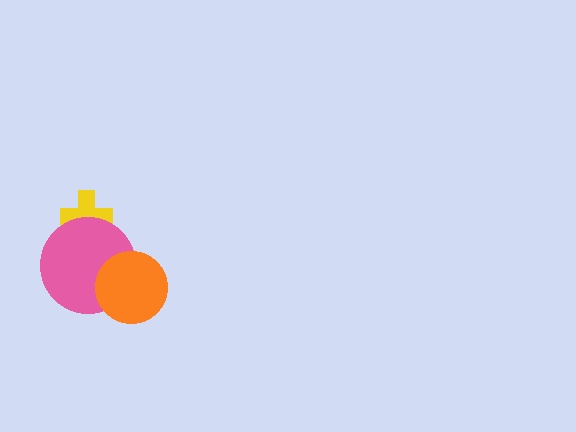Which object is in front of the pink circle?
The orange circle is in front of the pink circle.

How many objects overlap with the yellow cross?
1 object overlaps with the yellow cross.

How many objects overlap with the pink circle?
2 objects overlap with the pink circle.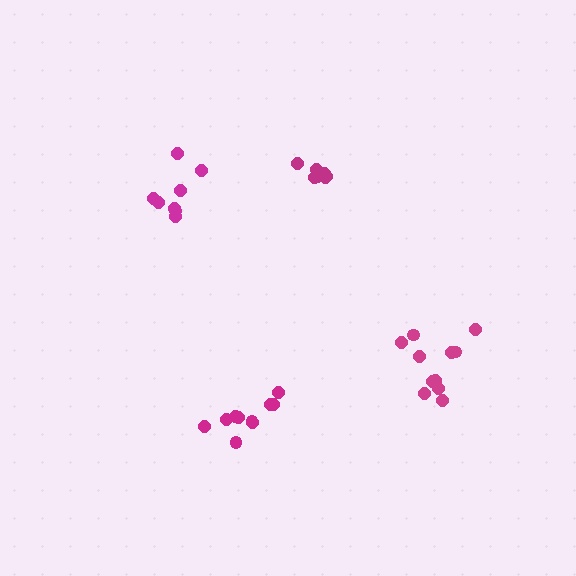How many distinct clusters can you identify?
There are 4 distinct clusters.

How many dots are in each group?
Group 1: 11 dots, Group 2: 7 dots, Group 3: 8 dots, Group 4: 10 dots (36 total).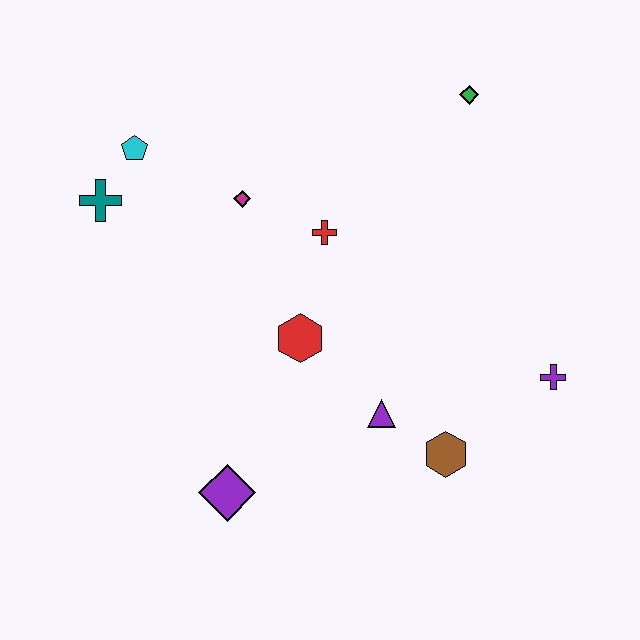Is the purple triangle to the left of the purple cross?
Yes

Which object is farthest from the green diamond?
The purple diamond is farthest from the green diamond.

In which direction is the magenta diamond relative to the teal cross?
The magenta diamond is to the right of the teal cross.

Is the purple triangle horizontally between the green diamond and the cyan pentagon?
Yes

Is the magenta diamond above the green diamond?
No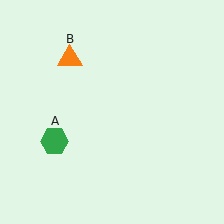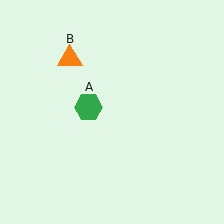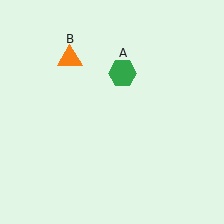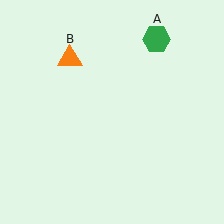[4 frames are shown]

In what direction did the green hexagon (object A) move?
The green hexagon (object A) moved up and to the right.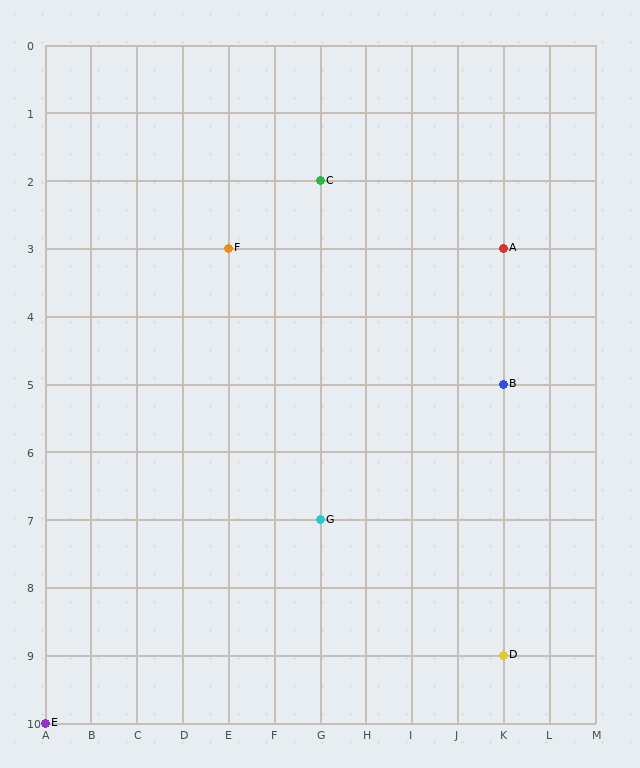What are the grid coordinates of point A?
Point A is at grid coordinates (K, 3).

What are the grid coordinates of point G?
Point G is at grid coordinates (G, 7).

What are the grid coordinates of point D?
Point D is at grid coordinates (K, 9).